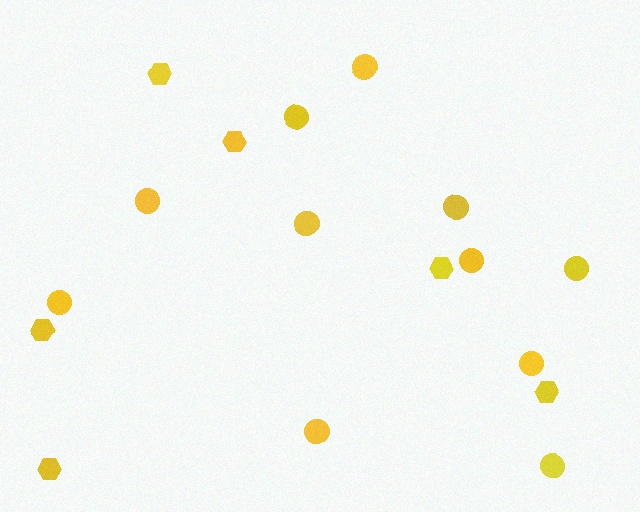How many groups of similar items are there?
There are 2 groups: one group of circles (11) and one group of hexagons (6).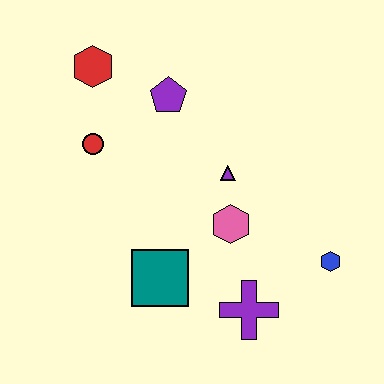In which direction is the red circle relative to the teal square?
The red circle is above the teal square.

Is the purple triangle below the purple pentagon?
Yes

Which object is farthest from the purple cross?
The red hexagon is farthest from the purple cross.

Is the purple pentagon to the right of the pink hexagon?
No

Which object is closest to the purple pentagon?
The red hexagon is closest to the purple pentagon.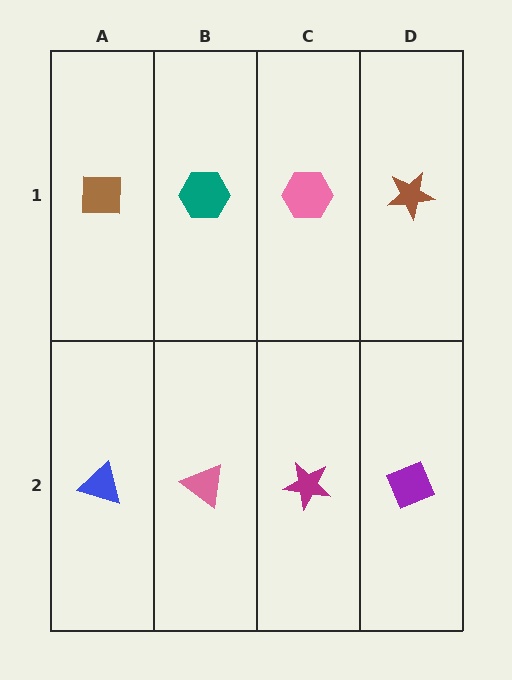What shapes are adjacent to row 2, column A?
A brown square (row 1, column A), a pink triangle (row 2, column B).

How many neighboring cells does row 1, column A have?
2.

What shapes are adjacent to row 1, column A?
A blue triangle (row 2, column A), a teal hexagon (row 1, column B).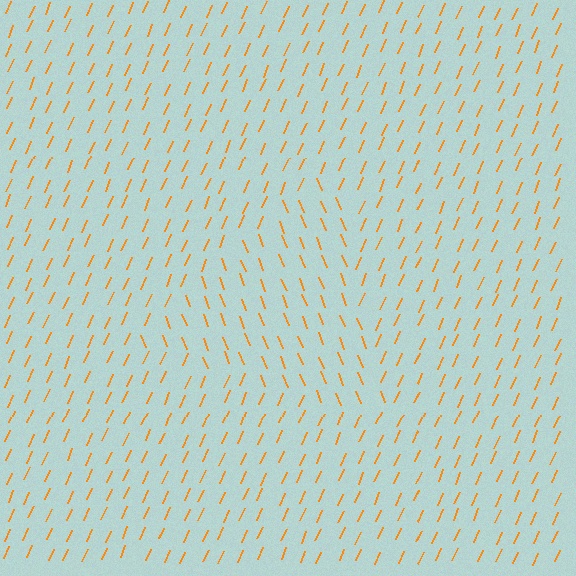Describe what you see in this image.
The image is filled with small orange line segments. A triangle region in the image has lines oriented differently from the surrounding lines, creating a visible texture boundary.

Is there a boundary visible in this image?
Yes, there is a texture boundary formed by a change in line orientation.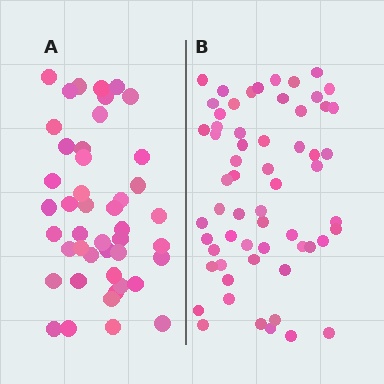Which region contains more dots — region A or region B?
Region B (the right region) has more dots.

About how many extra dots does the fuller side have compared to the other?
Region B has approximately 15 more dots than region A.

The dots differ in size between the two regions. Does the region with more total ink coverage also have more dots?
No. Region A has more total ink coverage because its dots are larger, but region B actually contains more individual dots. Total area can be misleading — the number of items is what matters here.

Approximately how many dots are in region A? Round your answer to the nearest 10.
About 40 dots. (The exact count is 45, which rounds to 40.)